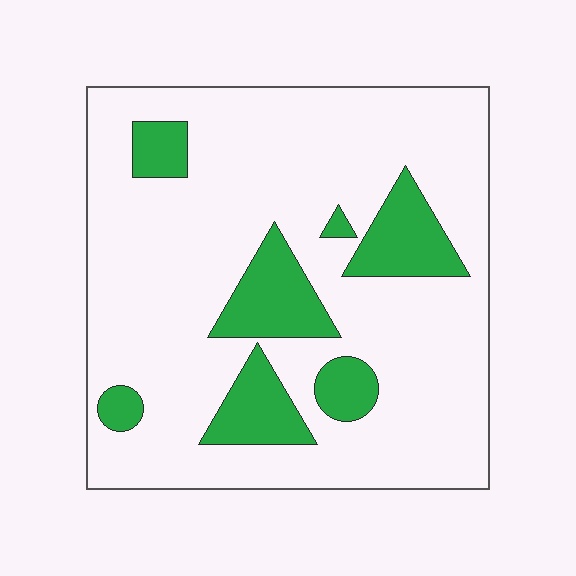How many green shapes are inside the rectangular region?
7.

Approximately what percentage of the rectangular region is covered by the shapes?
Approximately 20%.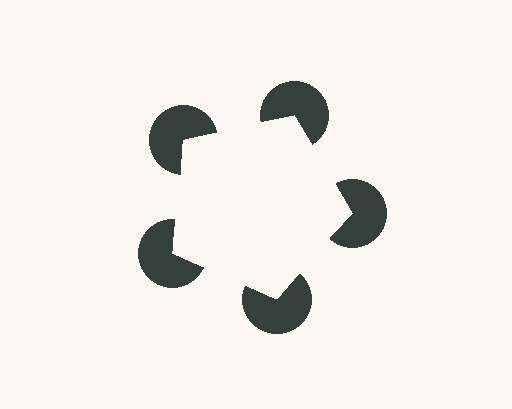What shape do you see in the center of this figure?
An illusory pentagon — its edges are inferred from the aligned wedge cuts in the pac-man discs, not physically drawn.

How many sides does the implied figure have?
5 sides.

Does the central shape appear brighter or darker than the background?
It typically appears slightly brighter than the background, even though no actual brightness change is drawn.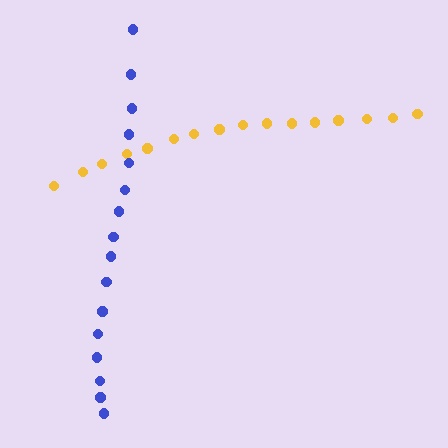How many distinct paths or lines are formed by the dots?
There are 2 distinct paths.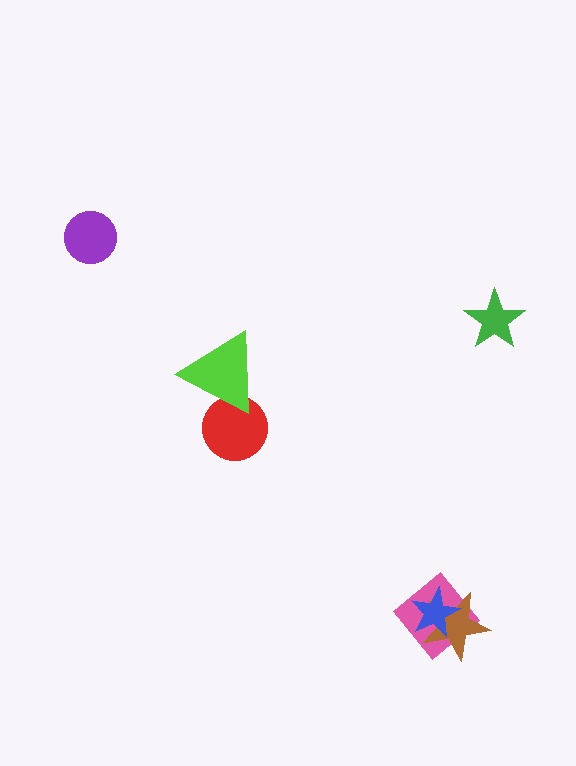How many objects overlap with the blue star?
2 objects overlap with the blue star.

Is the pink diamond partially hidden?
Yes, it is partially covered by another shape.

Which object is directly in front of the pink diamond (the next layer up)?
The brown star is directly in front of the pink diamond.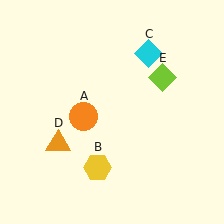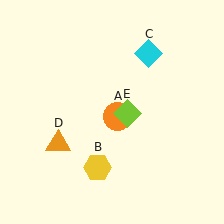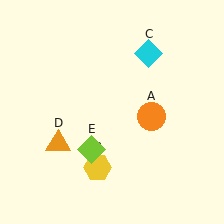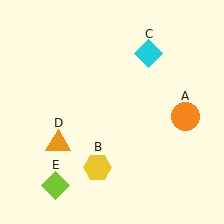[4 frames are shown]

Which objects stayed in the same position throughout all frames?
Yellow hexagon (object B) and cyan diamond (object C) and orange triangle (object D) remained stationary.